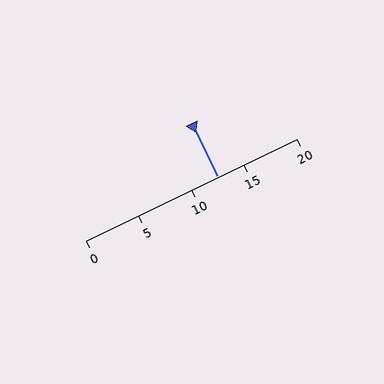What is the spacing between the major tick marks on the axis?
The major ticks are spaced 5 apart.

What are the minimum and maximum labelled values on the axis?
The axis runs from 0 to 20.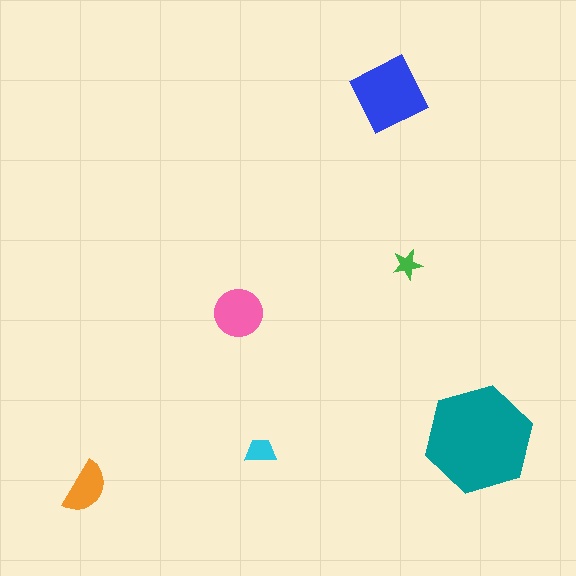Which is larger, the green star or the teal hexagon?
The teal hexagon.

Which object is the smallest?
The green star.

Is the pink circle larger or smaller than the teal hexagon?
Smaller.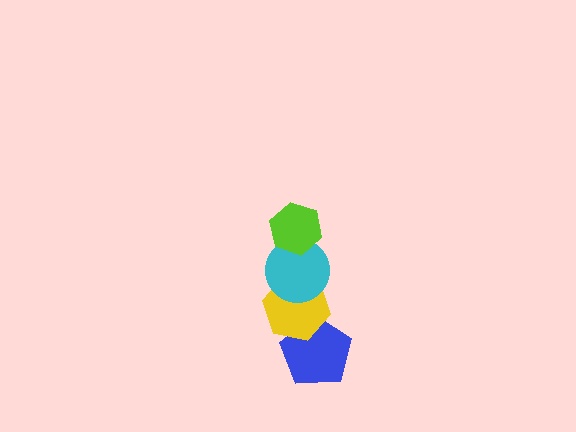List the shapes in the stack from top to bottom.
From top to bottom: the lime hexagon, the cyan circle, the yellow hexagon, the blue pentagon.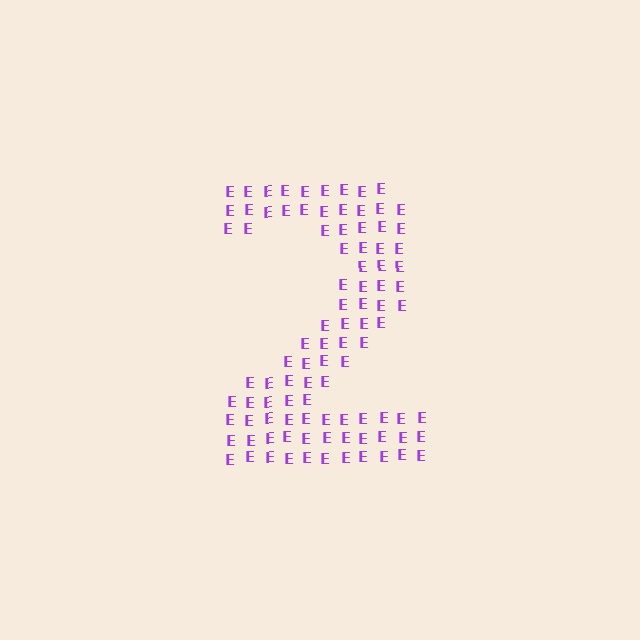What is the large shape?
The large shape is the digit 2.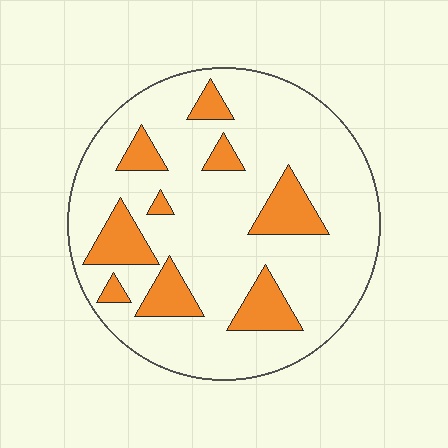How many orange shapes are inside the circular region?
9.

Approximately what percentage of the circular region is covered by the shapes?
Approximately 20%.